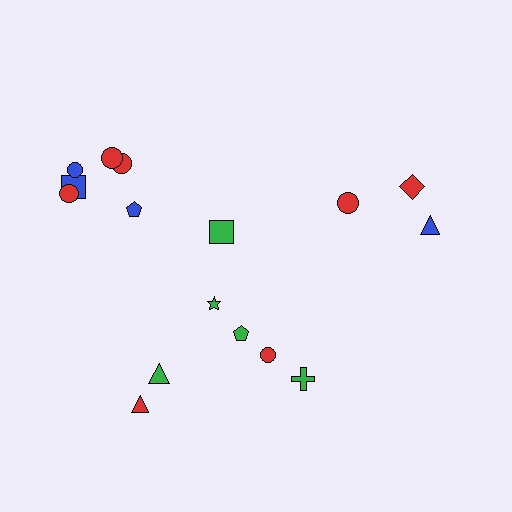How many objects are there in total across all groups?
There are 16 objects.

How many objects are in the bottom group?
There are 6 objects.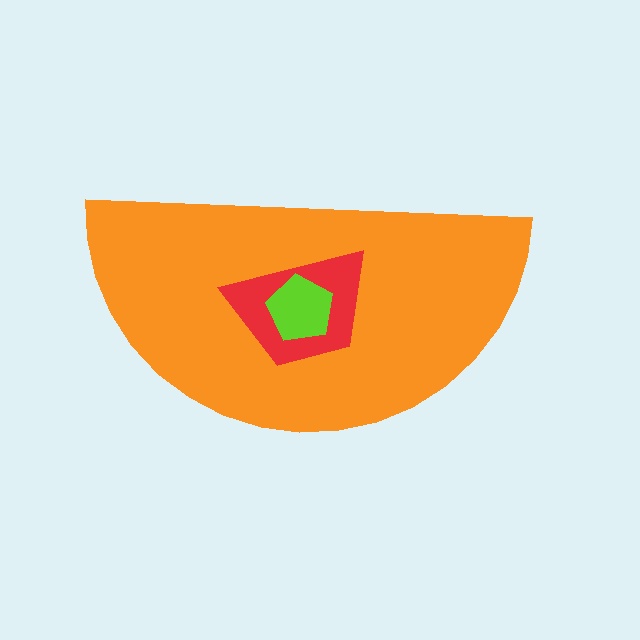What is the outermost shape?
The orange semicircle.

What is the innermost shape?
The lime pentagon.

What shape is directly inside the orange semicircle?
The red trapezoid.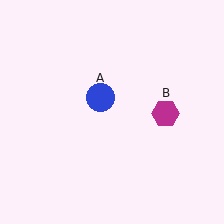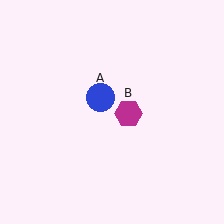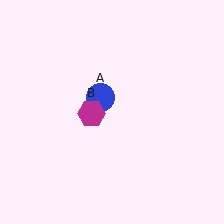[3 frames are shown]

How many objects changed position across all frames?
1 object changed position: magenta hexagon (object B).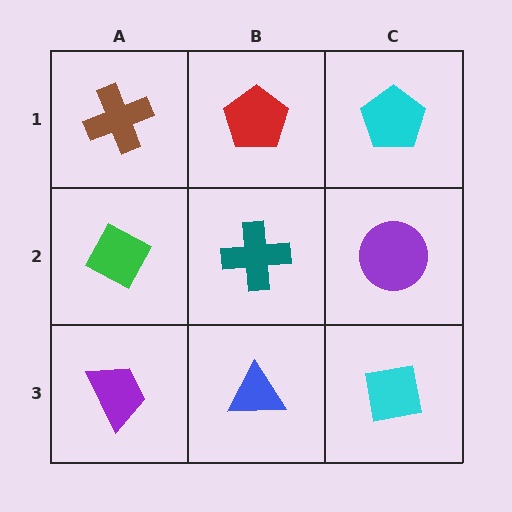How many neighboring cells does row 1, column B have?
3.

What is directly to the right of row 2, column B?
A purple circle.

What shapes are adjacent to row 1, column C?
A purple circle (row 2, column C), a red pentagon (row 1, column B).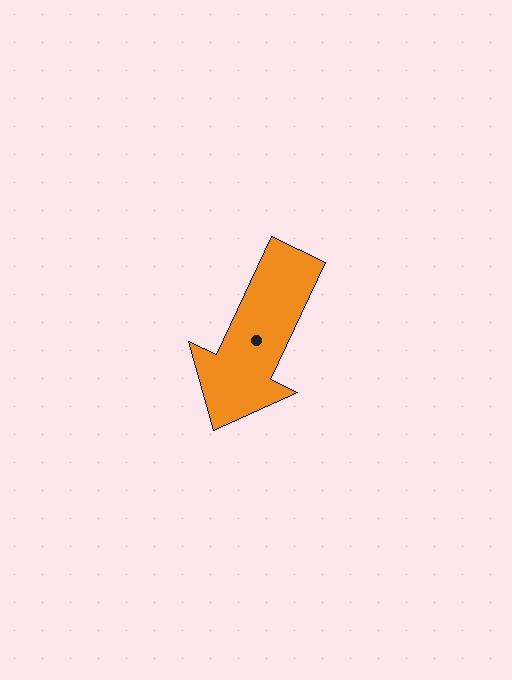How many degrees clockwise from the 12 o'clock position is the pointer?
Approximately 205 degrees.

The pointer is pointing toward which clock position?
Roughly 7 o'clock.